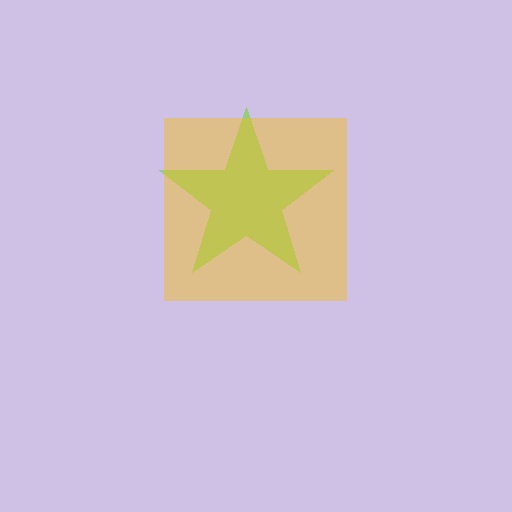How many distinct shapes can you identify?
There are 2 distinct shapes: a lime star, a yellow square.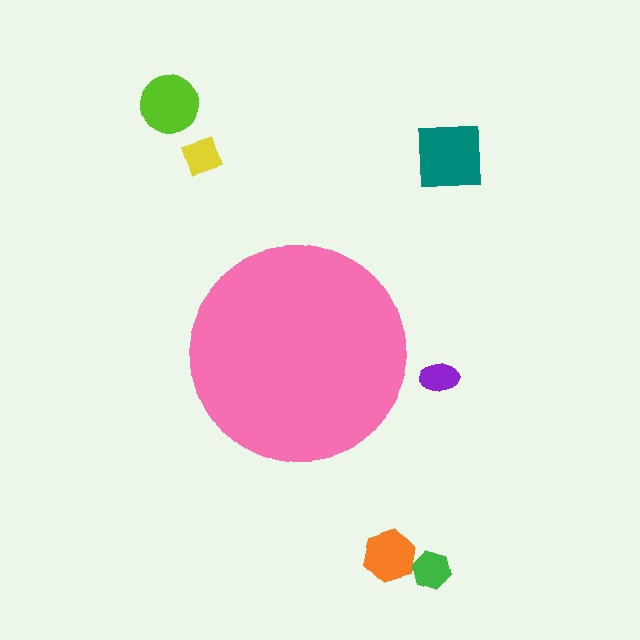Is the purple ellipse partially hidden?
No, the purple ellipse is fully visible.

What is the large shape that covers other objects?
A pink circle.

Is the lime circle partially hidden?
No, the lime circle is fully visible.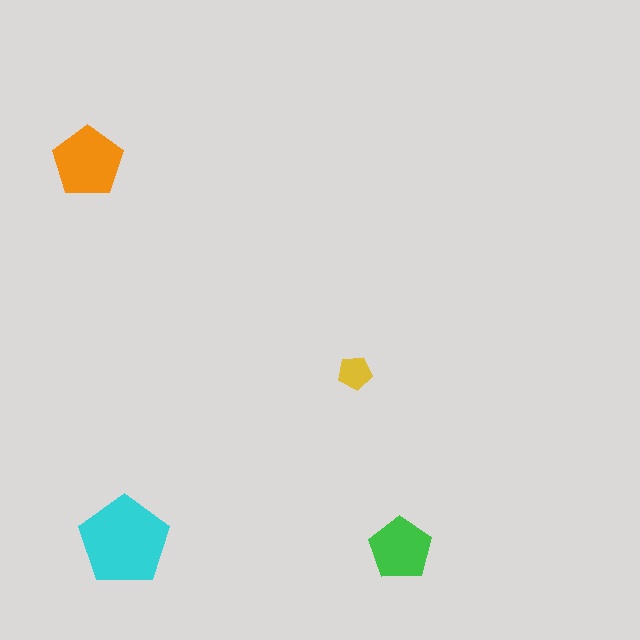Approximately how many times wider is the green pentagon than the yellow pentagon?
About 2 times wider.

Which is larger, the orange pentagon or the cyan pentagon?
The cyan one.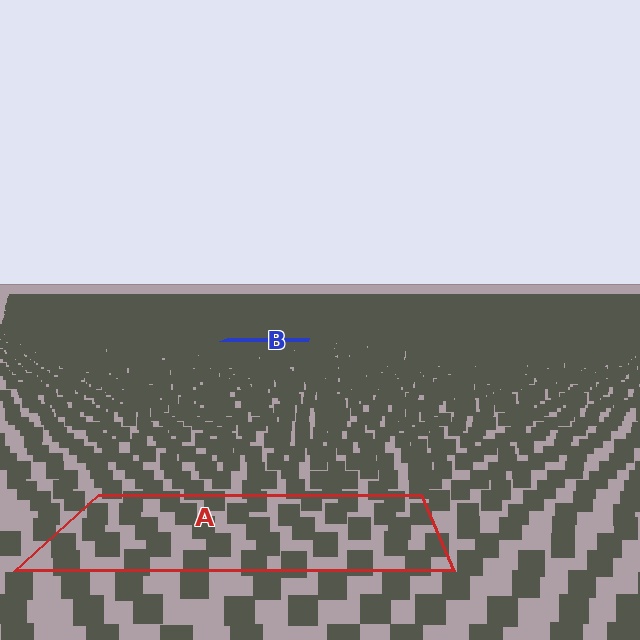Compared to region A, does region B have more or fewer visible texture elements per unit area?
Region B has more texture elements per unit area — they are packed more densely because it is farther away.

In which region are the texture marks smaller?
The texture marks are smaller in region B, because it is farther away.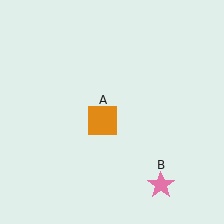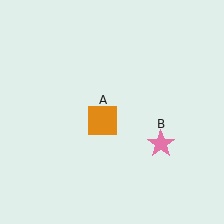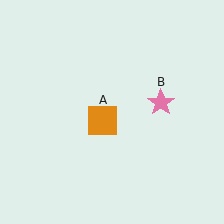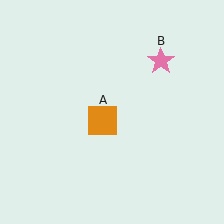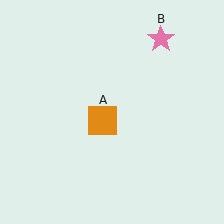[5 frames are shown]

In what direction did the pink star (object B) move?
The pink star (object B) moved up.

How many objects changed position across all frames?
1 object changed position: pink star (object B).